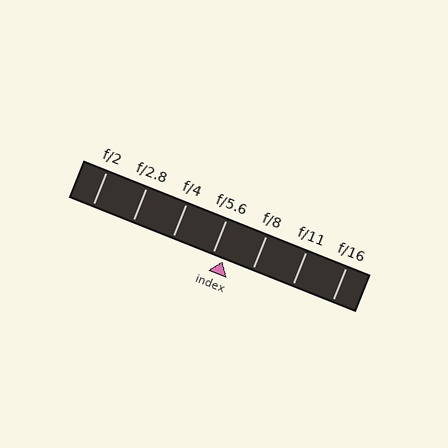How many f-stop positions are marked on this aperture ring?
There are 7 f-stop positions marked.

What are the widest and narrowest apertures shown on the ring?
The widest aperture shown is f/2 and the narrowest is f/16.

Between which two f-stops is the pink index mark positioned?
The index mark is between f/5.6 and f/8.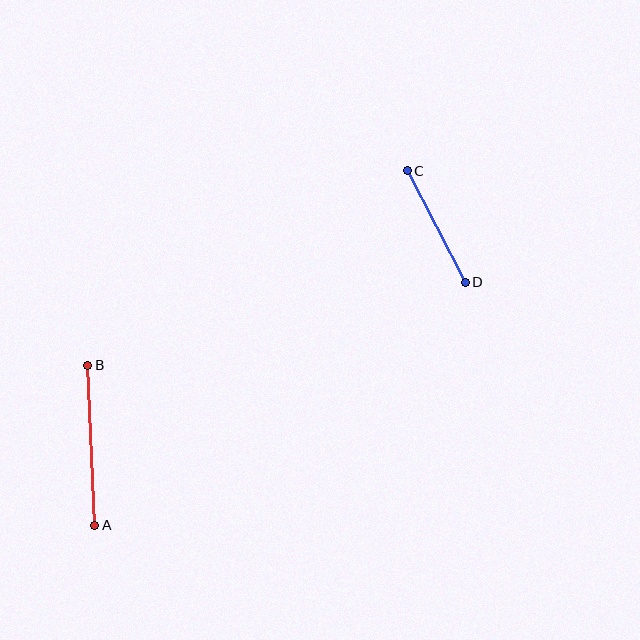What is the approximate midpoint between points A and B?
The midpoint is at approximately (91, 445) pixels.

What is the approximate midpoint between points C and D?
The midpoint is at approximately (436, 227) pixels.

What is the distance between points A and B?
The distance is approximately 161 pixels.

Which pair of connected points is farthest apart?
Points A and B are farthest apart.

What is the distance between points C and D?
The distance is approximately 126 pixels.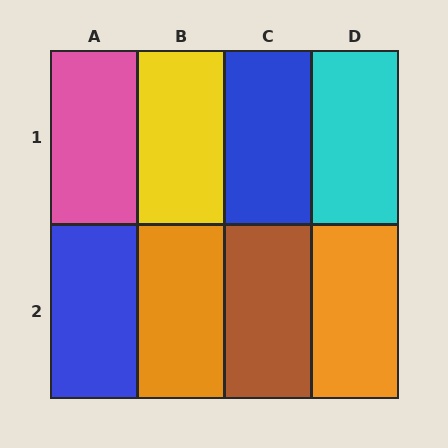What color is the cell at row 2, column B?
Orange.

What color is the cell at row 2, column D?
Orange.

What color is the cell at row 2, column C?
Brown.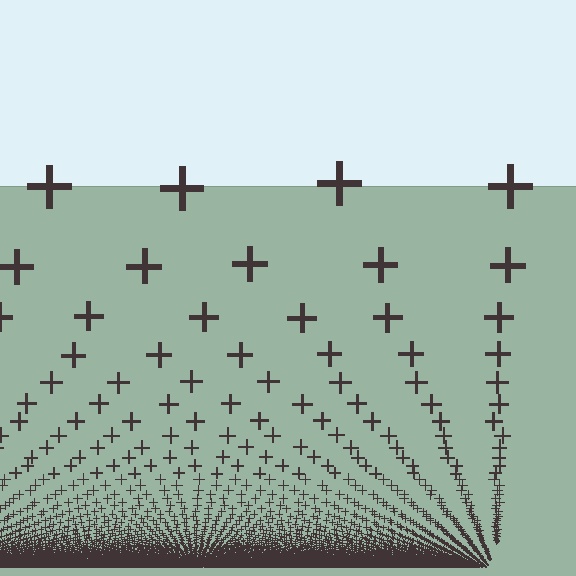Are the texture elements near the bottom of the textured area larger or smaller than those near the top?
Smaller. The gradient is inverted — elements near the bottom are smaller and denser.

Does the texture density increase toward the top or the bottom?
Density increases toward the bottom.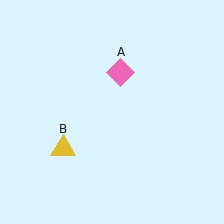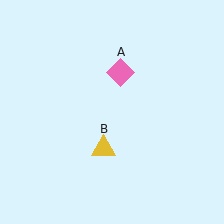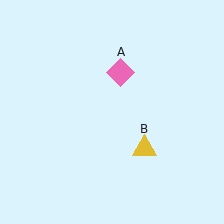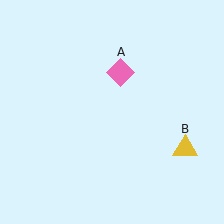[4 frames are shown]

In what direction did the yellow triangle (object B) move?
The yellow triangle (object B) moved right.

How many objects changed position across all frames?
1 object changed position: yellow triangle (object B).